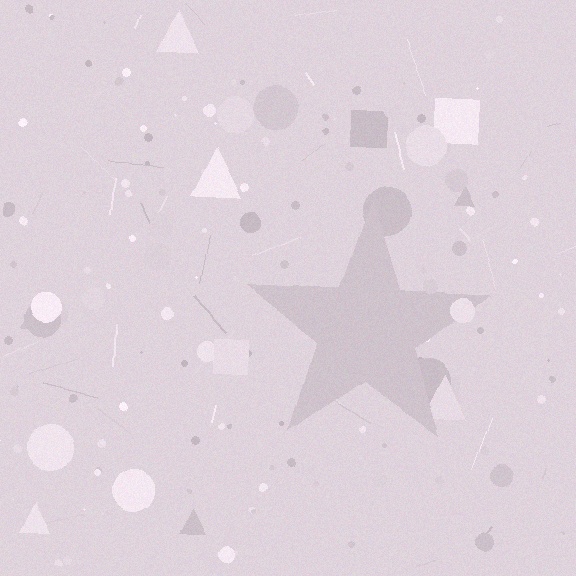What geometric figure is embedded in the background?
A star is embedded in the background.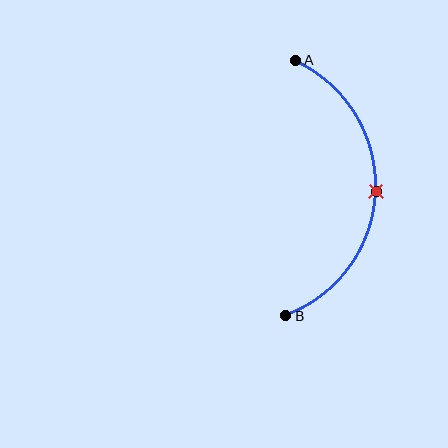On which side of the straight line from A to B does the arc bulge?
The arc bulges to the right of the straight line connecting A and B.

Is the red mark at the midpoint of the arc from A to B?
Yes. The red mark lies on the arc at equal arc-length from both A and B — it is the arc midpoint.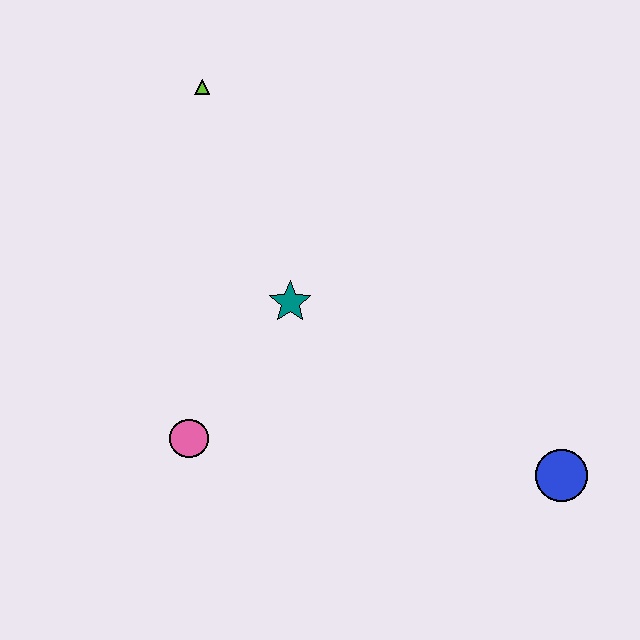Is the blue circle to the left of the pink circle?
No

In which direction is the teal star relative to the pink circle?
The teal star is above the pink circle.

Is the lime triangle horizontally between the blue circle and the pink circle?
Yes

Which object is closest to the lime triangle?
The teal star is closest to the lime triangle.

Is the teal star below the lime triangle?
Yes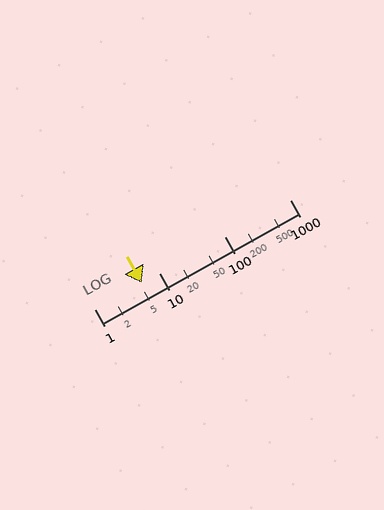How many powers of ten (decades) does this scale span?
The scale spans 3 decades, from 1 to 1000.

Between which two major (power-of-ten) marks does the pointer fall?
The pointer is between 1 and 10.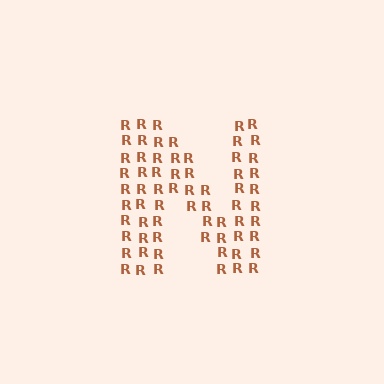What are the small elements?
The small elements are letter R's.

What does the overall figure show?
The overall figure shows the letter N.